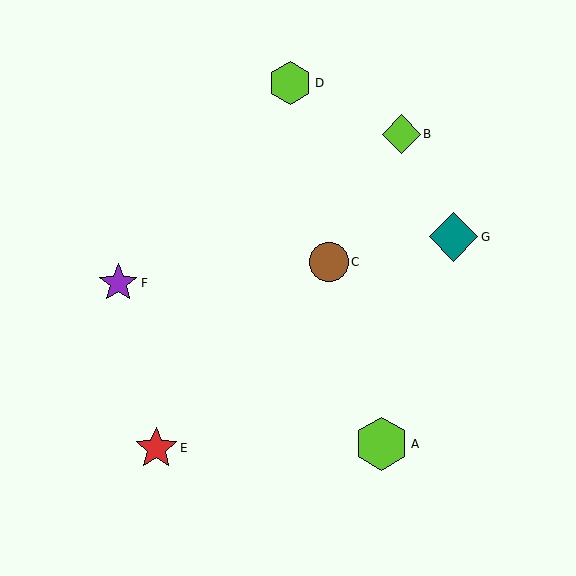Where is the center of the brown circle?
The center of the brown circle is at (329, 262).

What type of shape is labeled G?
Shape G is a teal diamond.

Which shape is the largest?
The lime hexagon (labeled A) is the largest.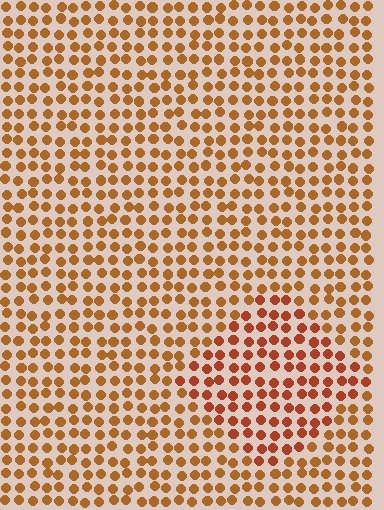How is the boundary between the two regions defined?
The boundary is defined purely by a slight shift in hue (about 20 degrees). Spacing, size, and orientation are identical on both sides.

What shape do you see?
I see a diamond.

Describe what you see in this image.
The image is filled with small brown elements in a uniform arrangement. A diamond-shaped region is visible where the elements are tinted to a slightly different hue, forming a subtle color boundary.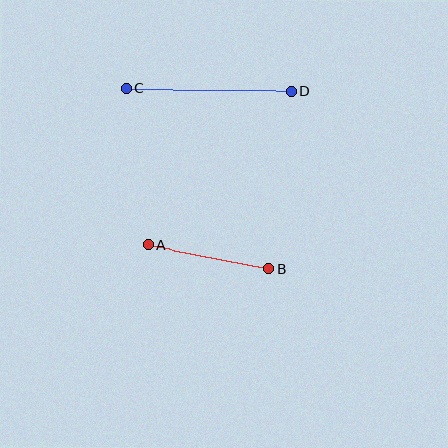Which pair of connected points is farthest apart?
Points C and D are farthest apart.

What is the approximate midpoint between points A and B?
The midpoint is at approximately (208, 257) pixels.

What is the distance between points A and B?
The distance is approximately 123 pixels.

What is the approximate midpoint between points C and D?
The midpoint is at approximately (209, 90) pixels.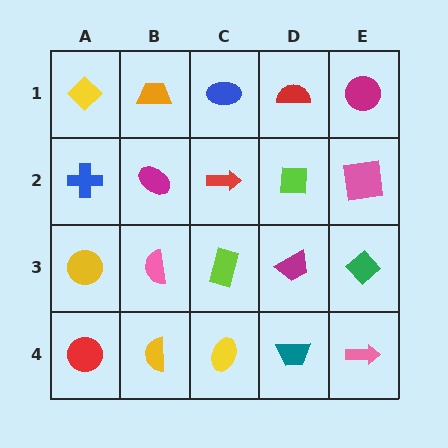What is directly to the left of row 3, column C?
A pink semicircle.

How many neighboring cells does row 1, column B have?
3.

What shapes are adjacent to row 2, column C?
A blue ellipse (row 1, column C), a lime rectangle (row 3, column C), a magenta ellipse (row 2, column B), a lime square (row 2, column D).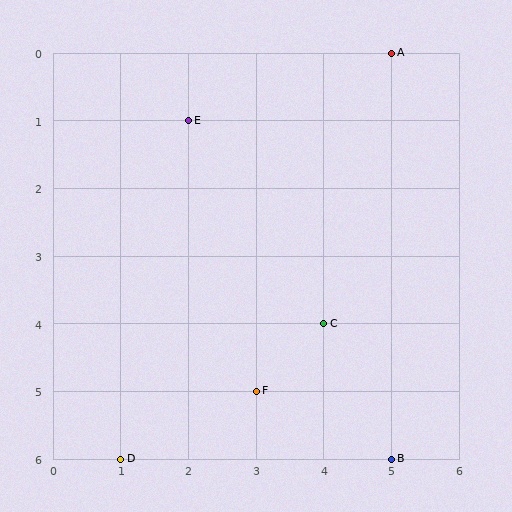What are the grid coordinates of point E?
Point E is at grid coordinates (2, 1).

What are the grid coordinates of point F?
Point F is at grid coordinates (3, 5).